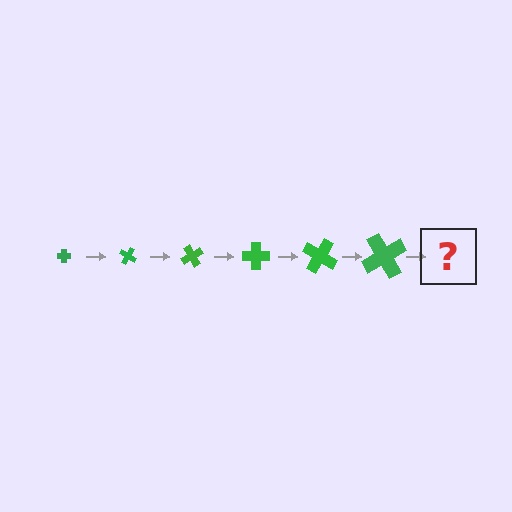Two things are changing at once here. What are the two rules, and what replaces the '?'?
The two rules are that the cross grows larger each step and it rotates 30 degrees each step. The '?' should be a cross, larger than the previous one and rotated 180 degrees from the start.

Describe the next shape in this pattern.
It should be a cross, larger than the previous one and rotated 180 degrees from the start.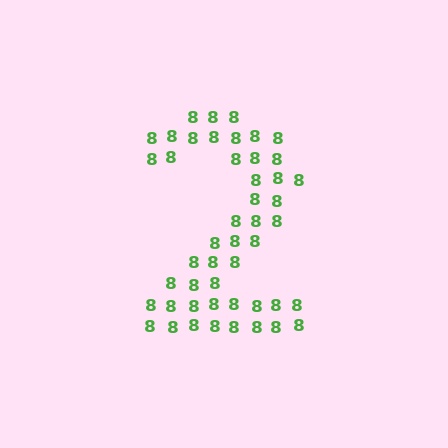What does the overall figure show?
The overall figure shows the digit 2.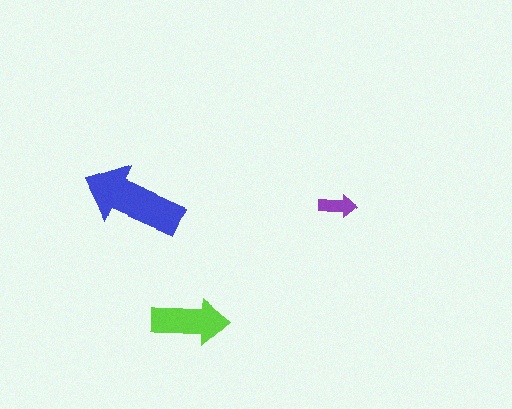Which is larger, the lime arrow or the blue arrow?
The blue one.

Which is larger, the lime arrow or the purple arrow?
The lime one.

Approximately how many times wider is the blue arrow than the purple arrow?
About 2.5 times wider.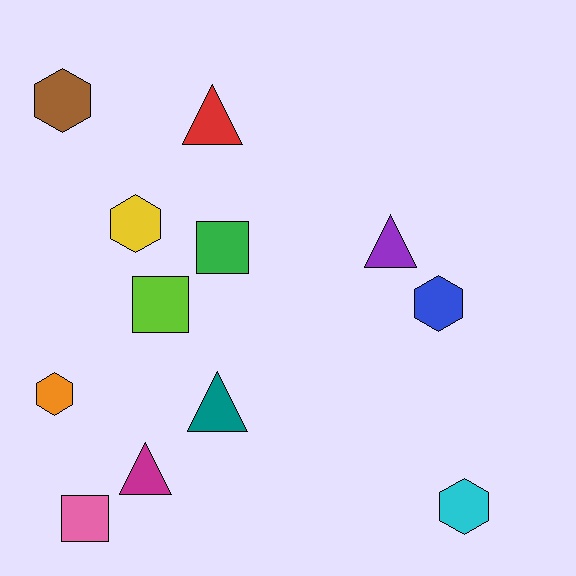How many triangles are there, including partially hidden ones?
There are 4 triangles.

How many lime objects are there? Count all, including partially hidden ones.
There is 1 lime object.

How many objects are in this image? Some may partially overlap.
There are 12 objects.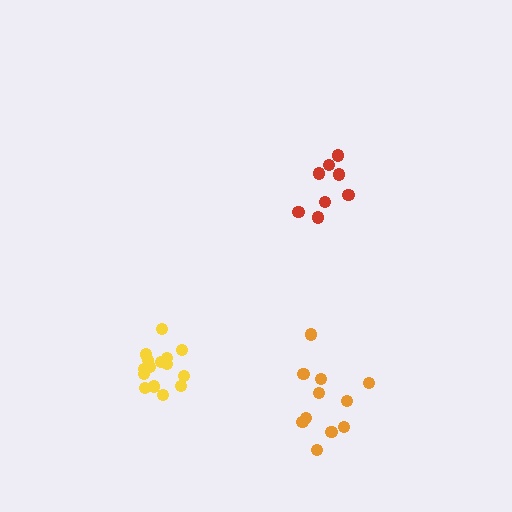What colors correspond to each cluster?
The clusters are colored: orange, red, yellow.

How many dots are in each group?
Group 1: 11 dots, Group 2: 9 dots, Group 3: 15 dots (35 total).